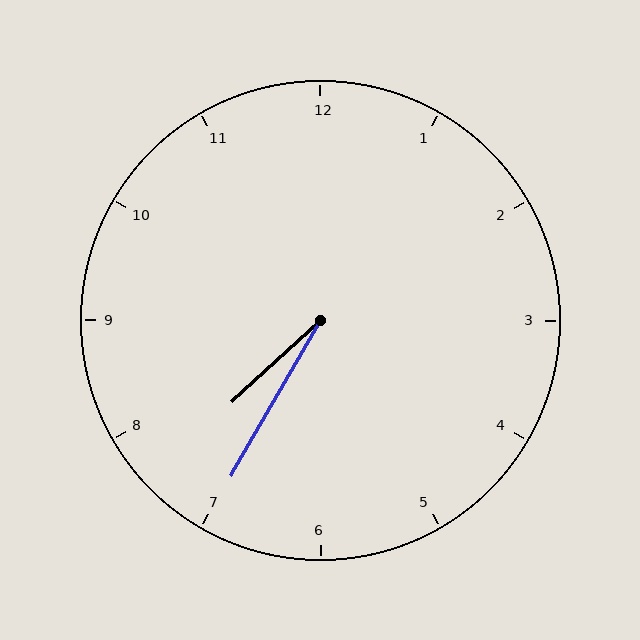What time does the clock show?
7:35.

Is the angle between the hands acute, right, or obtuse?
It is acute.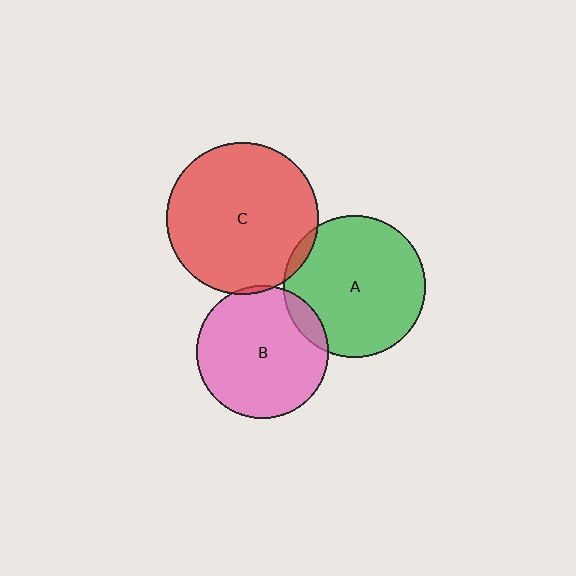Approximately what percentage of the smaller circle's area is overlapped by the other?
Approximately 5%.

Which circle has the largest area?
Circle C (red).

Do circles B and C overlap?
Yes.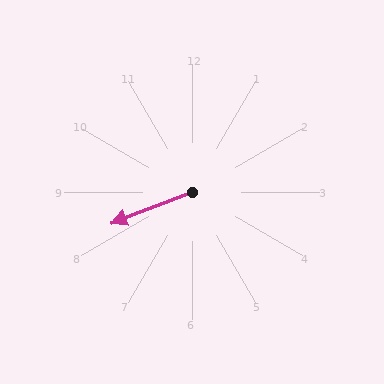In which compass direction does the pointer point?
West.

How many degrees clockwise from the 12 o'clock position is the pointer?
Approximately 249 degrees.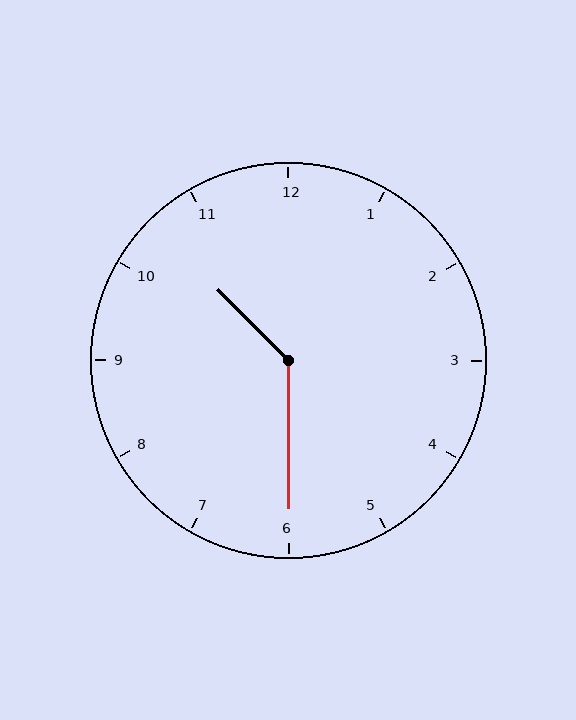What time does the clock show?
10:30.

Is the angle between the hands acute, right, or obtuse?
It is obtuse.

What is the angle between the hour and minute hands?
Approximately 135 degrees.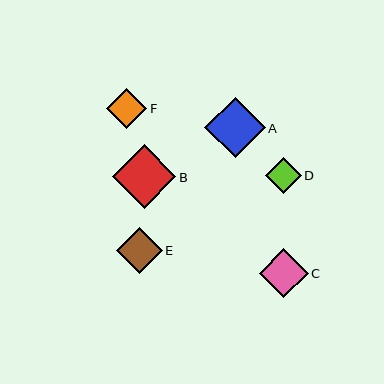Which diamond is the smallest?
Diamond D is the smallest with a size of approximately 36 pixels.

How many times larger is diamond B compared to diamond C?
Diamond B is approximately 1.3 times the size of diamond C.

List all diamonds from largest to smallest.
From largest to smallest: B, A, C, E, F, D.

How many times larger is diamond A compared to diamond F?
Diamond A is approximately 1.5 times the size of diamond F.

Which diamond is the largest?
Diamond B is the largest with a size of approximately 63 pixels.